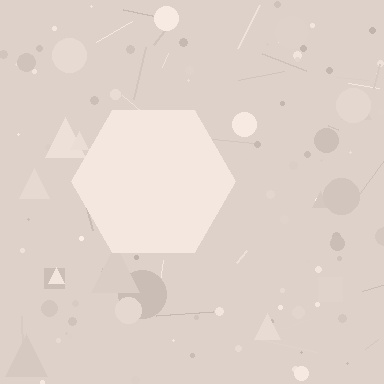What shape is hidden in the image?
A hexagon is hidden in the image.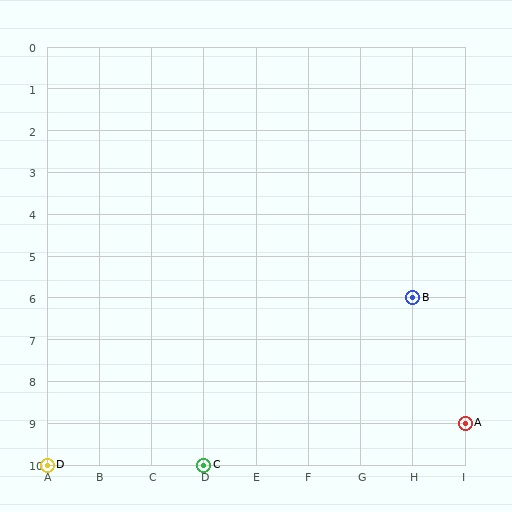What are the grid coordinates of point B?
Point B is at grid coordinates (H, 6).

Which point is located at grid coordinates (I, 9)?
Point A is at (I, 9).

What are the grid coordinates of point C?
Point C is at grid coordinates (D, 10).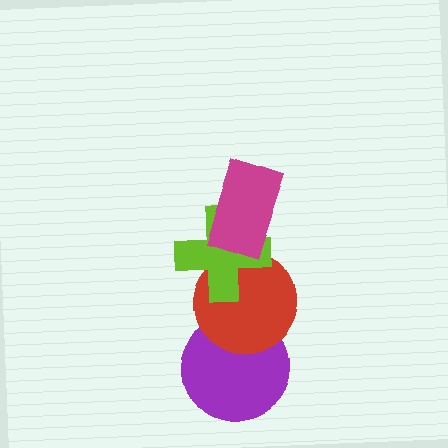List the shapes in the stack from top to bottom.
From top to bottom: the magenta rectangle, the lime cross, the red circle, the purple circle.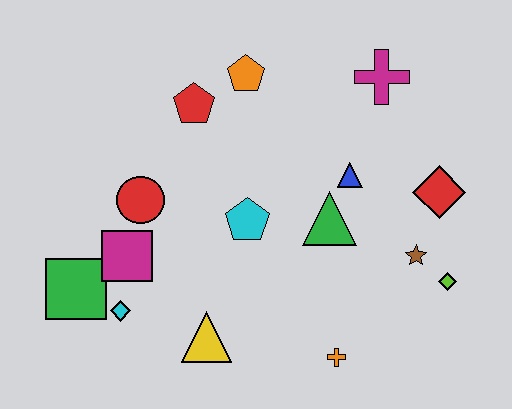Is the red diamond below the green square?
No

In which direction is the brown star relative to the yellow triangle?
The brown star is to the right of the yellow triangle.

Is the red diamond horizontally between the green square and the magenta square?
No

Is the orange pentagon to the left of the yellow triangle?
No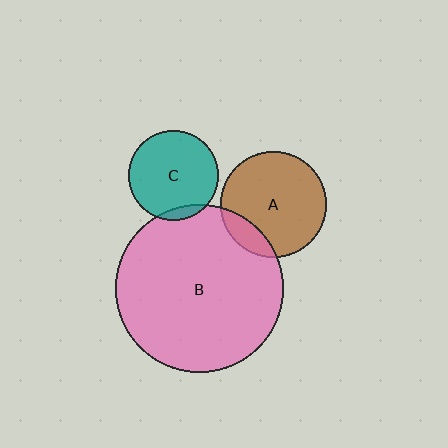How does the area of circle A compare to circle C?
Approximately 1.4 times.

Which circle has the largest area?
Circle B (pink).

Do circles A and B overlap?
Yes.